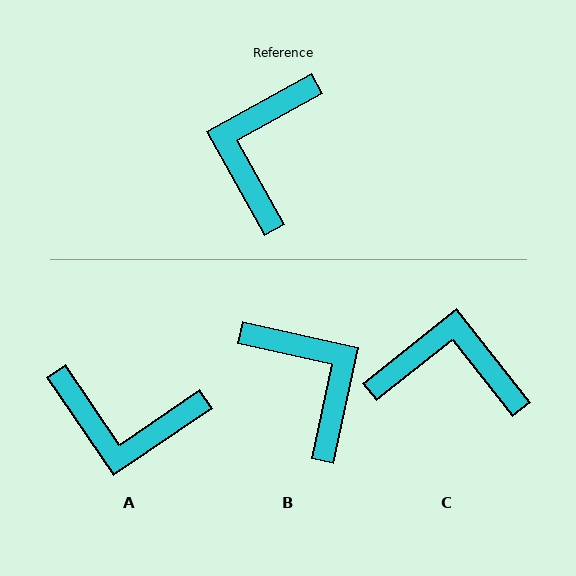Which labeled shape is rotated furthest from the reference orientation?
B, about 131 degrees away.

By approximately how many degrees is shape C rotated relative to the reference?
Approximately 81 degrees clockwise.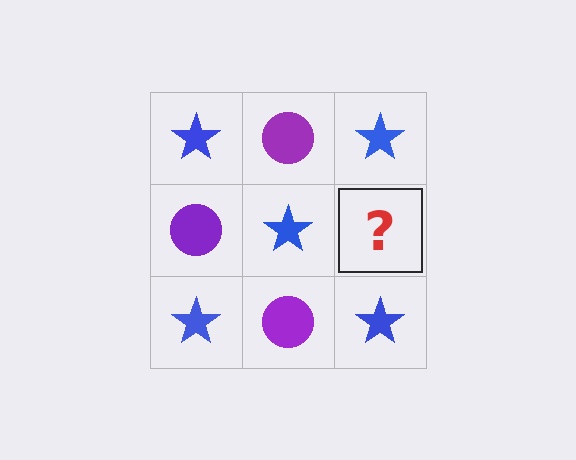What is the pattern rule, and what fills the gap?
The rule is that it alternates blue star and purple circle in a checkerboard pattern. The gap should be filled with a purple circle.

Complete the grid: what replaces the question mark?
The question mark should be replaced with a purple circle.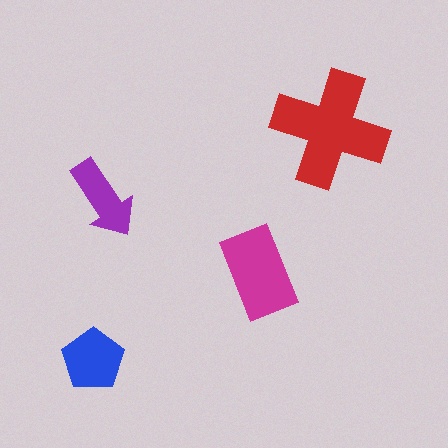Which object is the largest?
The red cross.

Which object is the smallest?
The purple arrow.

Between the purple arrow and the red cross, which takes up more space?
The red cross.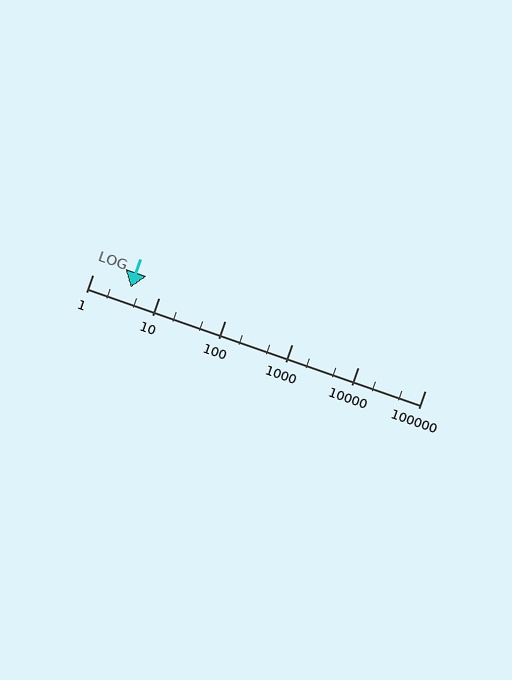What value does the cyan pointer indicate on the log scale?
The pointer indicates approximately 3.8.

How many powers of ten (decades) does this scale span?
The scale spans 5 decades, from 1 to 100000.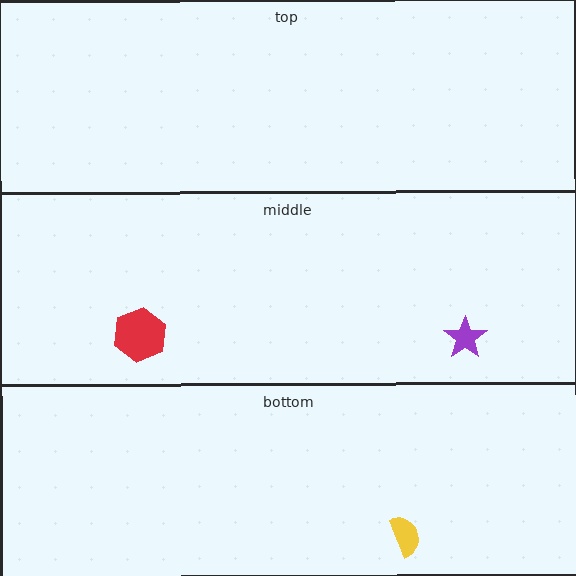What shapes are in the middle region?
The purple star, the red hexagon.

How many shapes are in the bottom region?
1.